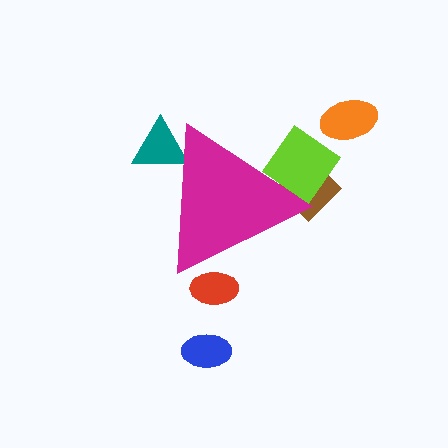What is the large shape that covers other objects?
A magenta triangle.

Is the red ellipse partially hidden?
Yes, the red ellipse is partially hidden behind the magenta triangle.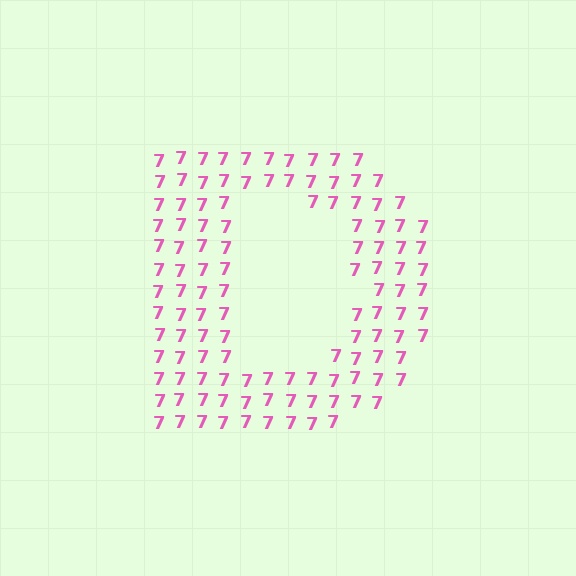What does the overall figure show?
The overall figure shows the letter D.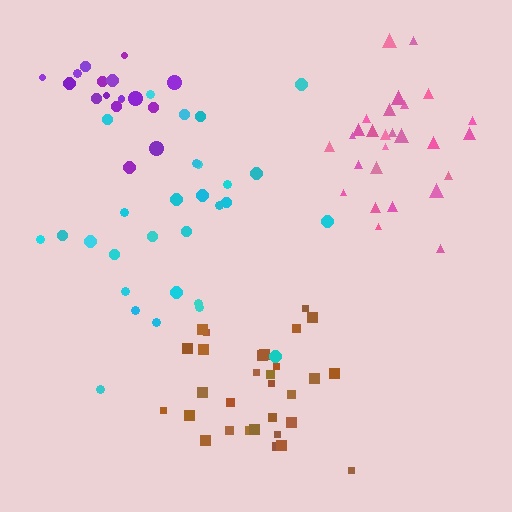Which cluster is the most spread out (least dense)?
Cyan.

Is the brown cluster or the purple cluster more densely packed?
Purple.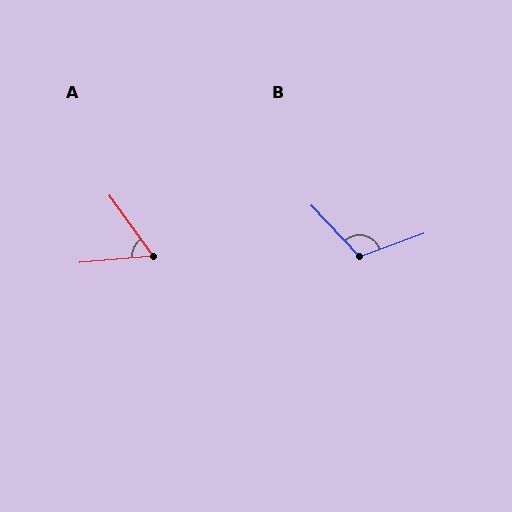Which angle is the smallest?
A, at approximately 59 degrees.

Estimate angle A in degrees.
Approximately 59 degrees.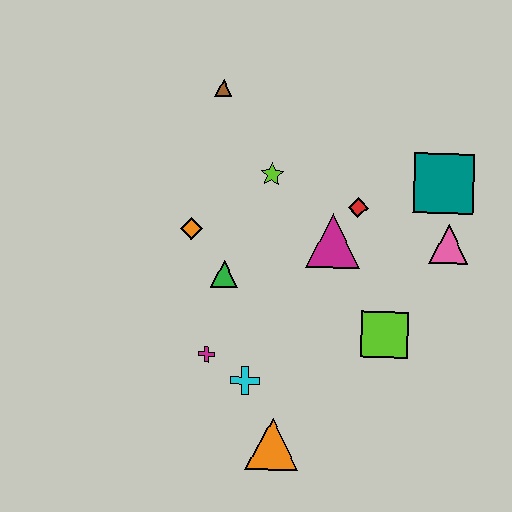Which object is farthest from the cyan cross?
The brown triangle is farthest from the cyan cross.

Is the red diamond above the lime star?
No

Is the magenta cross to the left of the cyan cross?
Yes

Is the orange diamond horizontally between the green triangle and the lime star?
No